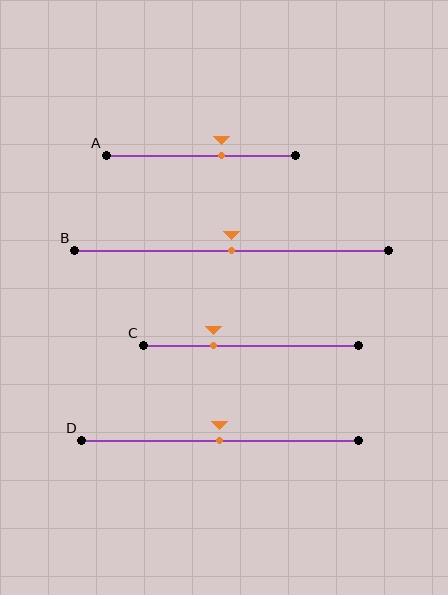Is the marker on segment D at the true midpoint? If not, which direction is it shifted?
Yes, the marker on segment D is at the true midpoint.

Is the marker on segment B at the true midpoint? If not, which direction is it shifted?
Yes, the marker on segment B is at the true midpoint.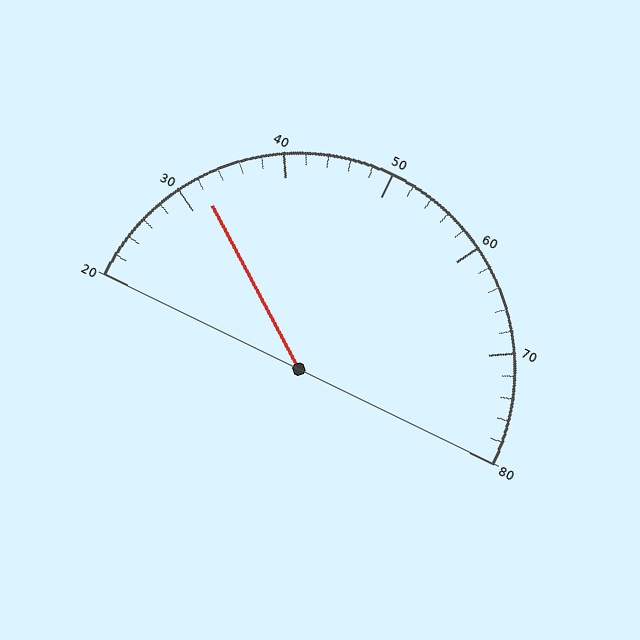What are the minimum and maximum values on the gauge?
The gauge ranges from 20 to 80.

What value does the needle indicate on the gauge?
The needle indicates approximately 32.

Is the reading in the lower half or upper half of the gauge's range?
The reading is in the lower half of the range (20 to 80).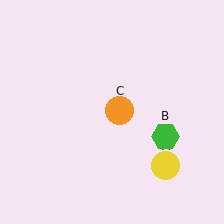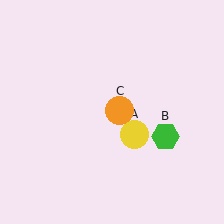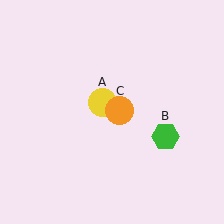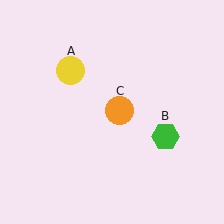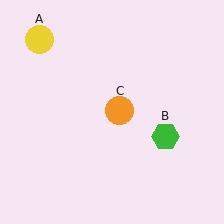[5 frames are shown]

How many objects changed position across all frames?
1 object changed position: yellow circle (object A).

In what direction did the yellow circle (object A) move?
The yellow circle (object A) moved up and to the left.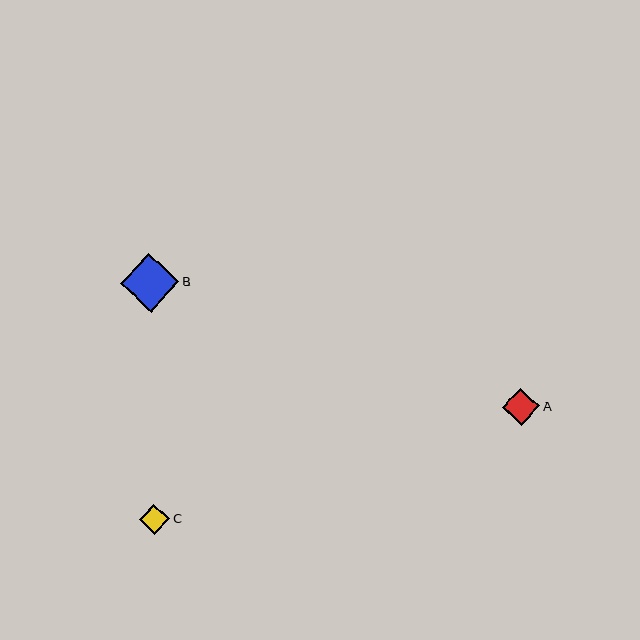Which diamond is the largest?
Diamond B is the largest with a size of approximately 59 pixels.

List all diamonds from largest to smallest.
From largest to smallest: B, A, C.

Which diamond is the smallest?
Diamond C is the smallest with a size of approximately 30 pixels.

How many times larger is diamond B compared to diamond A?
Diamond B is approximately 1.6 times the size of diamond A.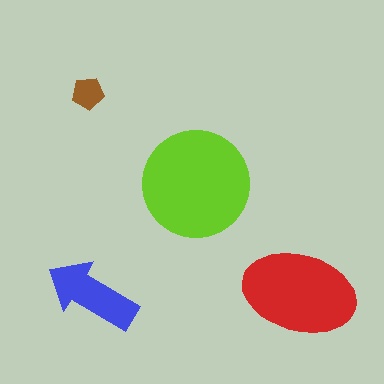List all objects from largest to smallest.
The lime circle, the red ellipse, the blue arrow, the brown pentagon.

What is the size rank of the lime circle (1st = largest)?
1st.